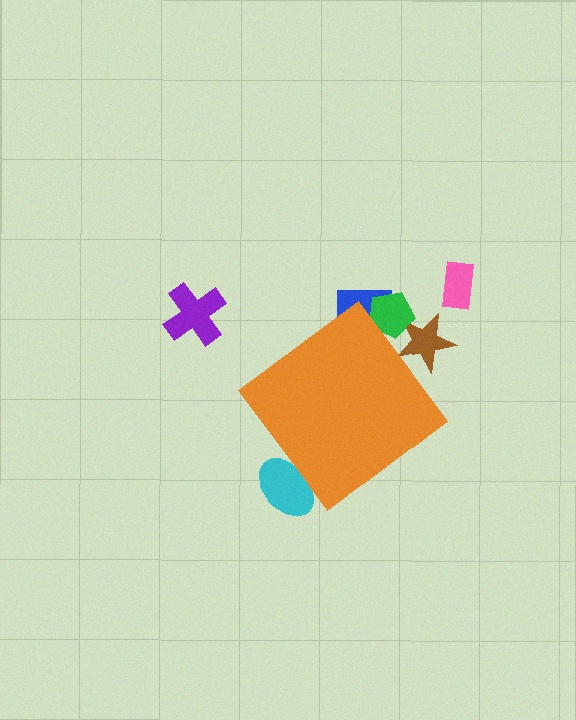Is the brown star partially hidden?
Yes, the brown star is partially hidden behind the orange diamond.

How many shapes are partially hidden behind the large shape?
4 shapes are partially hidden.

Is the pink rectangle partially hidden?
No, the pink rectangle is fully visible.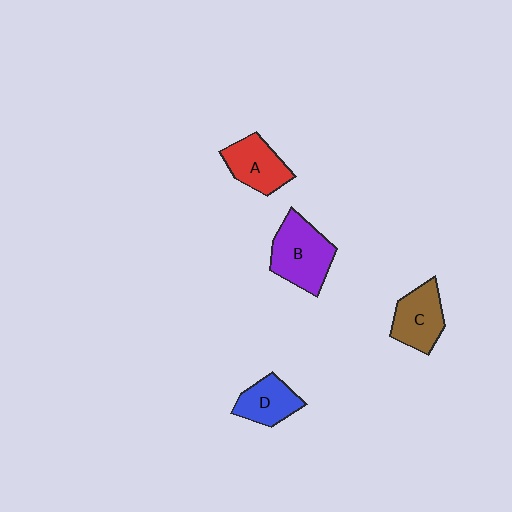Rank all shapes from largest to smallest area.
From largest to smallest: B (purple), C (brown), A (red), D (blue).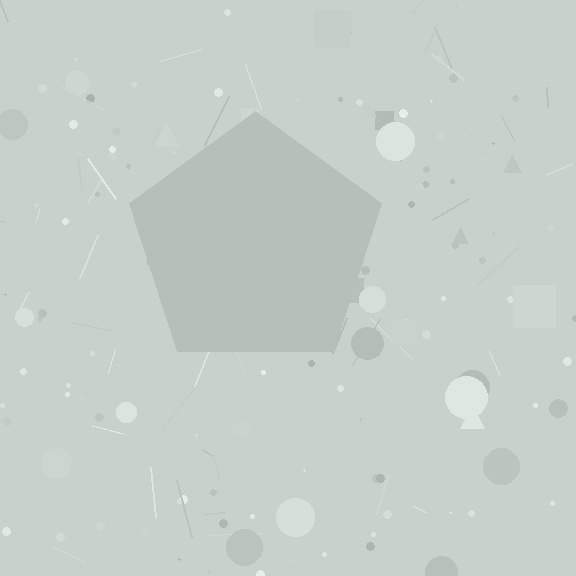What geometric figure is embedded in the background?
A pentagon is embedded in the background.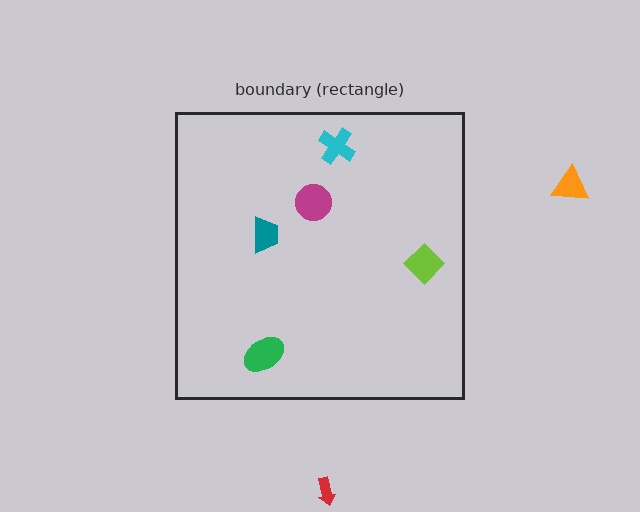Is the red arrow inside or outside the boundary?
Outside.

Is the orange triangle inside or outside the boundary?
Outside.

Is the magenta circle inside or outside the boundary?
Inside.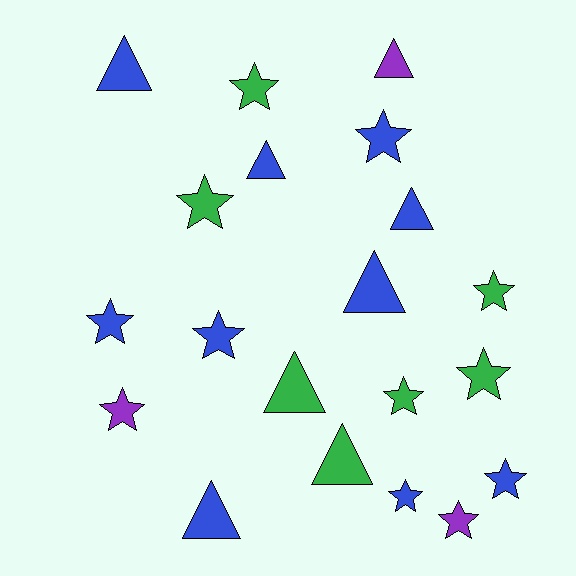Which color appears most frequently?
Blue, with 10 objects.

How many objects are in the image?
There are 20 objects.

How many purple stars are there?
There are 2 purple stars.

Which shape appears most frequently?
Star, with 12 objects.